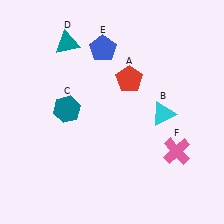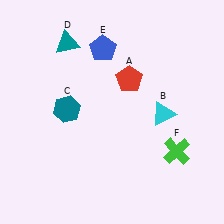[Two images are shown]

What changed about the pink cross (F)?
In Image 1, F is pink. In Image 2, it changed to green.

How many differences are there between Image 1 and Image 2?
There is 1 difference between the two images.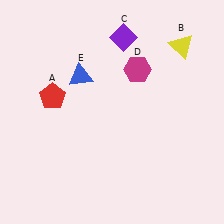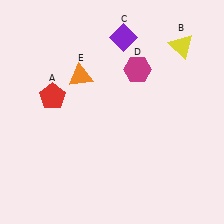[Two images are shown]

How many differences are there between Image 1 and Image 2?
There is 1 difference between the two images.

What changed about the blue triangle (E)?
In Image 1, E is blue. In Image 2, it changed to orange.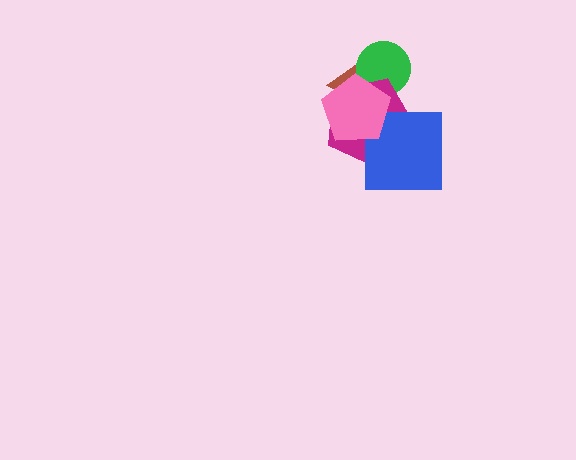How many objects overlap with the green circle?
3 objects overlap with the green circle.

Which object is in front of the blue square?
The pink pentagon is in front of the blue square.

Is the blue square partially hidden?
Yes, it is partially covered by another shape.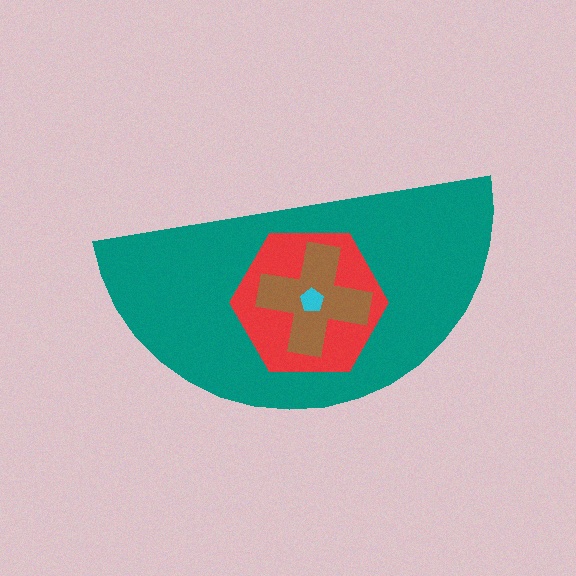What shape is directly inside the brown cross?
The cyan pentagon.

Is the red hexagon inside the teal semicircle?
Yes.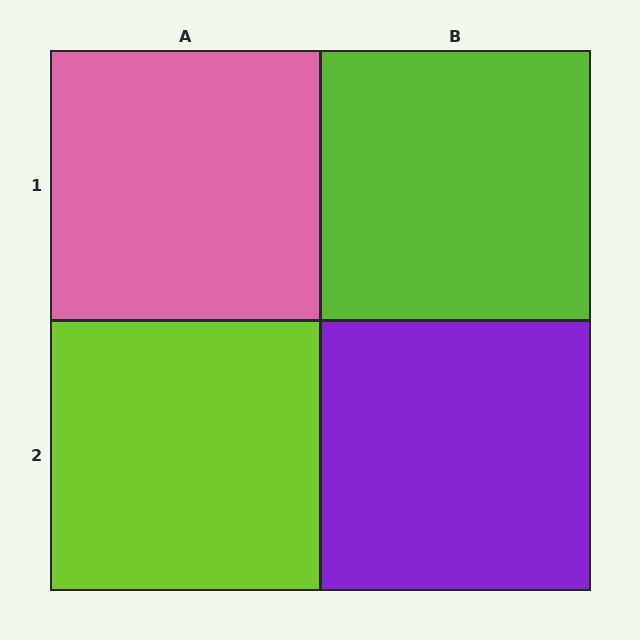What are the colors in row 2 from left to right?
Lime, purple.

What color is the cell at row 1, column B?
Lime.